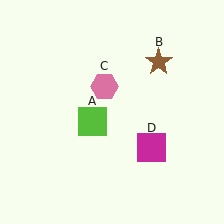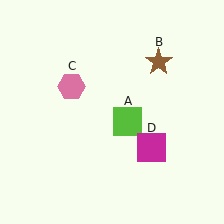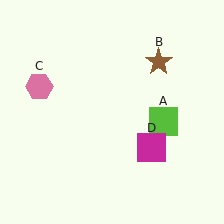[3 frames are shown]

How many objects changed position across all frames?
2 objects changed position: lime square (object A), pink hexagon (object C).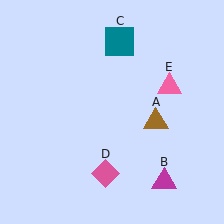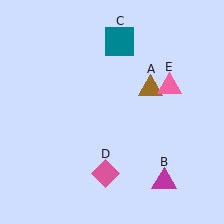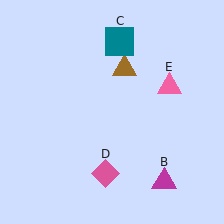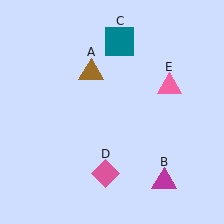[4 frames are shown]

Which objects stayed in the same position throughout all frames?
Magenta triangle (object B) and teal square (object C) and pink diamond (object D) and pink triangle (object E) remained stationary.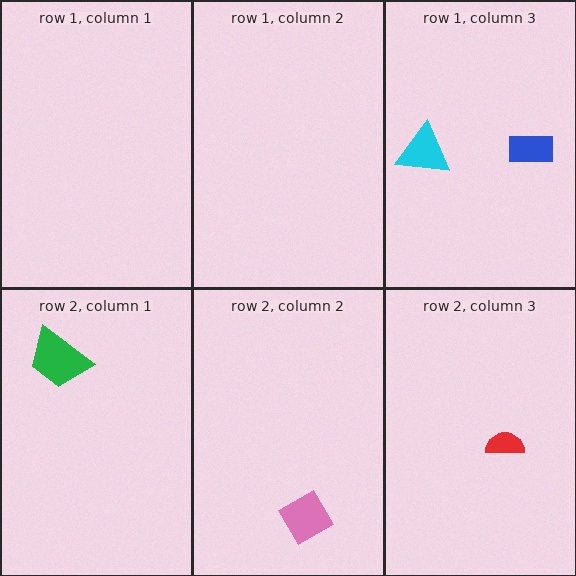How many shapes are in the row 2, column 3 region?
1.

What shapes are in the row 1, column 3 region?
The cyan triangle, the blue rectangle.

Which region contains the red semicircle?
The row 2, column 3 region.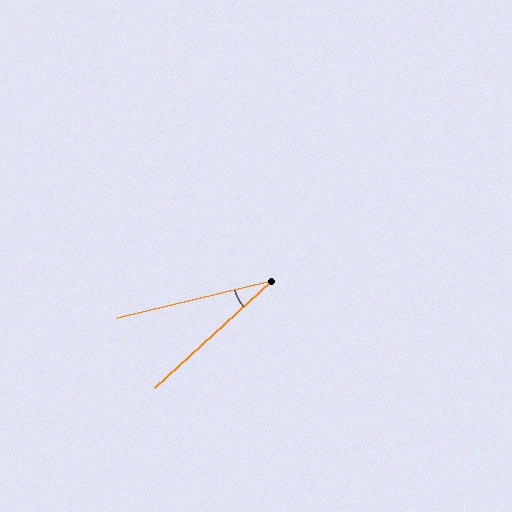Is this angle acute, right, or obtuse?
It is acute.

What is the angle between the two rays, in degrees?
Approximately 29 degrees.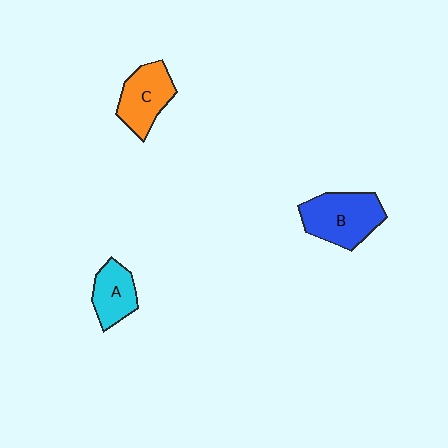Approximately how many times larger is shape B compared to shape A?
Approximately 1.6 times.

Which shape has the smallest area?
Shape A (cyan).